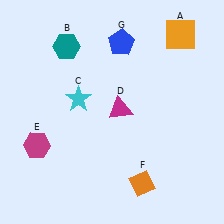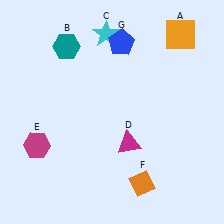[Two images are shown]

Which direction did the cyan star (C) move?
The cyan star (C) moved up.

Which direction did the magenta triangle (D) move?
The magenta triangle (D) moved down.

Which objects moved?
The objects that moved are: the cyan star (C), the magenta triangle (D).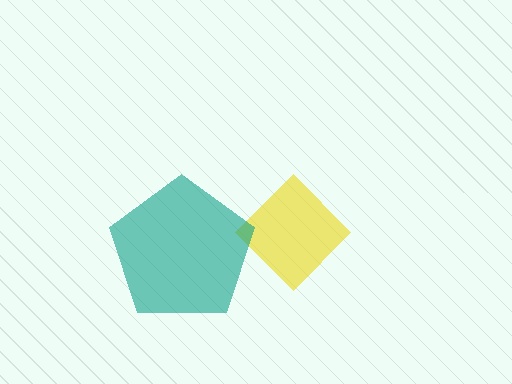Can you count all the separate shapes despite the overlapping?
Yes, there are 2 separate shapes.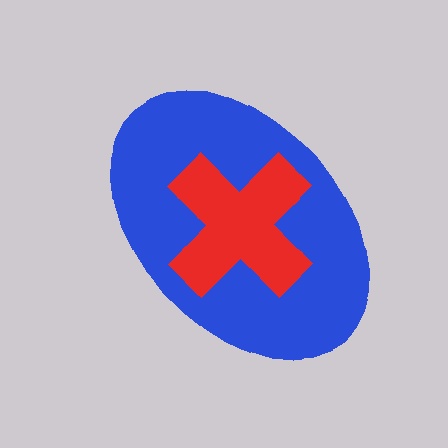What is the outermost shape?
The blue ellipse.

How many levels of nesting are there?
2.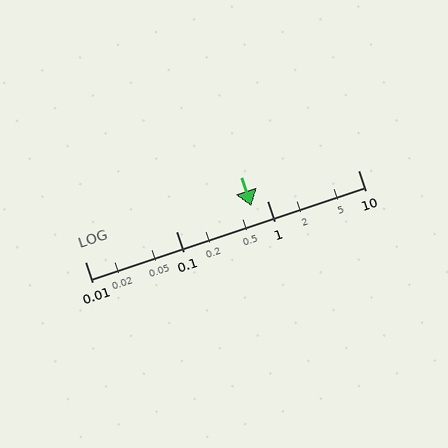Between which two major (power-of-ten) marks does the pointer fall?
The pointer is between 0.1 and 1.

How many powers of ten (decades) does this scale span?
The scale spans 3 decades, from 0.01 to 10.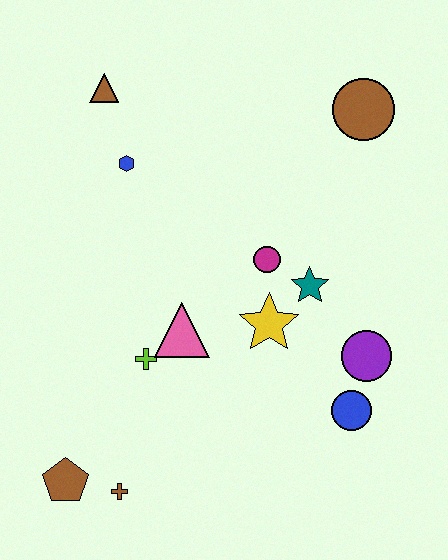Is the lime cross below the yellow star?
Yes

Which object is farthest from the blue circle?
The brown triangle is farthest from the blue circle.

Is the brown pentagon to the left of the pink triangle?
Yes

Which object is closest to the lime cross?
The pink triangle is closest to the lime cross.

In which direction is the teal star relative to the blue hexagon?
The teal star is to the right of the blue hexagon.